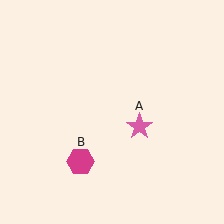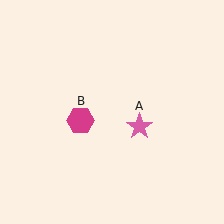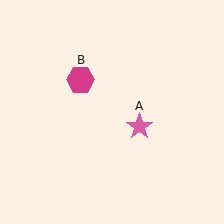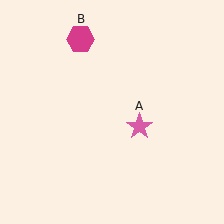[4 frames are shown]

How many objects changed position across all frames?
1 object changed position: magenta hexagon (object B).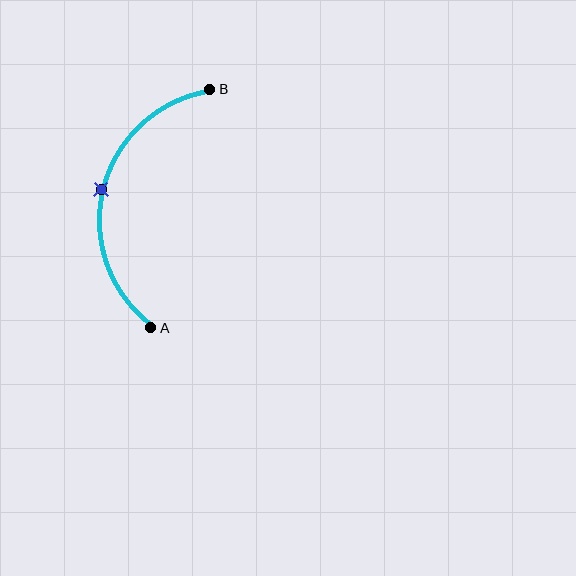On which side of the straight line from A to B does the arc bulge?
The arc bulges to the left of the straight line connecting A and B.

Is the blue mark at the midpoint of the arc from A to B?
Yes. The blue mark lies on the arc at equal arc-length from both A and B — it is the arc midpoint.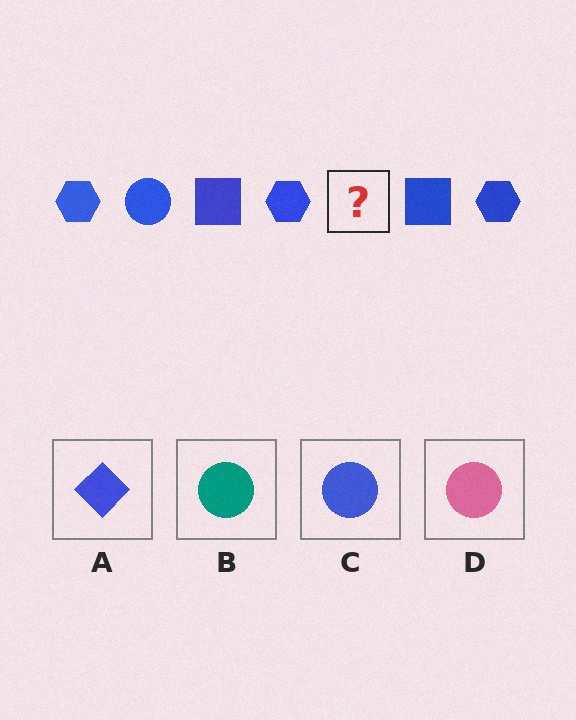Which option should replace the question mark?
Option C.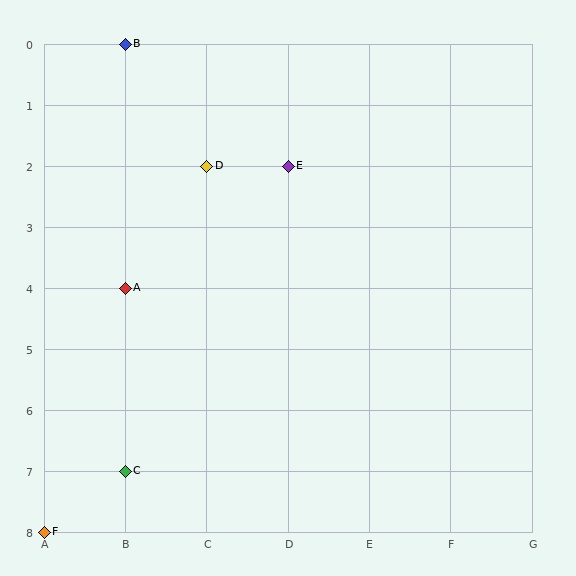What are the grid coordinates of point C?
Point C is at grid coordinates (B, 7).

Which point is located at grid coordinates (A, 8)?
Point F is at (A, 8).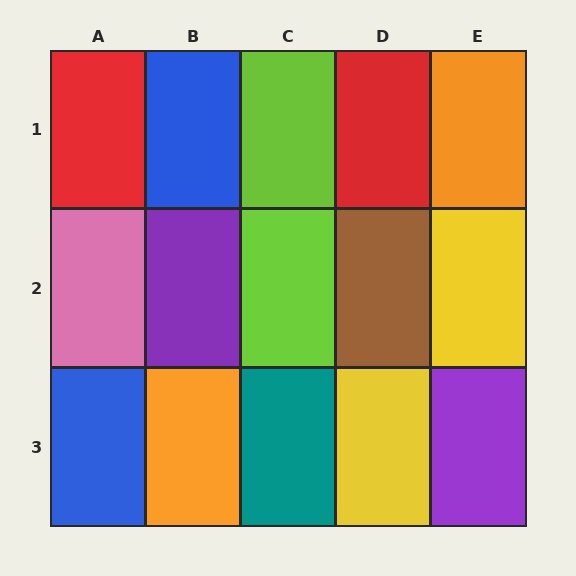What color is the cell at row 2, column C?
Lime.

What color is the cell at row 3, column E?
Purple.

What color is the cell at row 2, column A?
Pink.